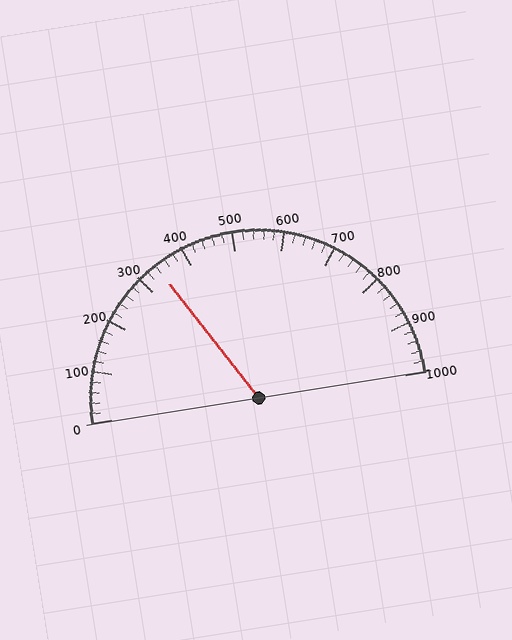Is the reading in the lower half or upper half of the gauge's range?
The reading is in the lower half of the range (0 to 1000).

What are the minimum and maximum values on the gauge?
The gauge ranges from 0 to 1000.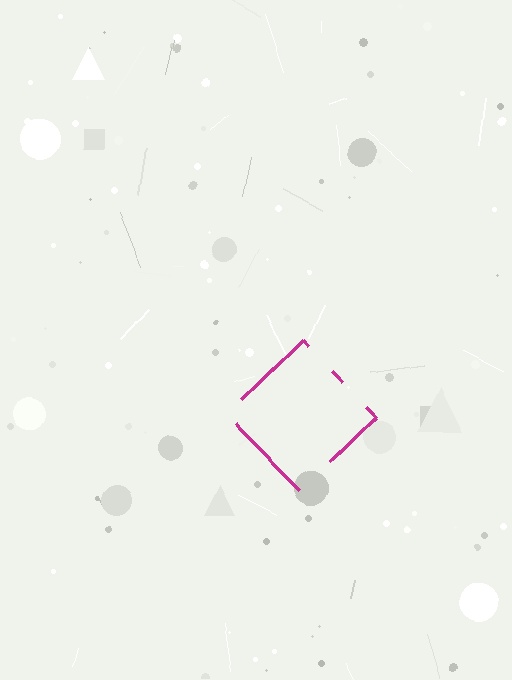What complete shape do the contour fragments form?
The contour fragments form a diamond.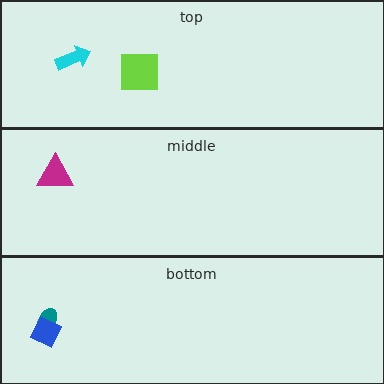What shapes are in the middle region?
The magenta triangle.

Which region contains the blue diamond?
The bottom region.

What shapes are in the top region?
The cyan arrow, the lime square.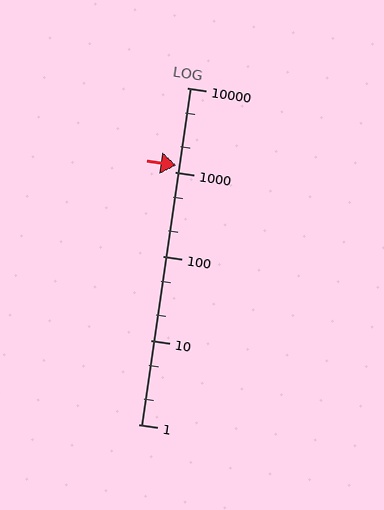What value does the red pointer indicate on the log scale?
The pointer indicates approximately 1200.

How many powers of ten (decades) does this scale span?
The scale spans 4 decades, from 1 to 10000.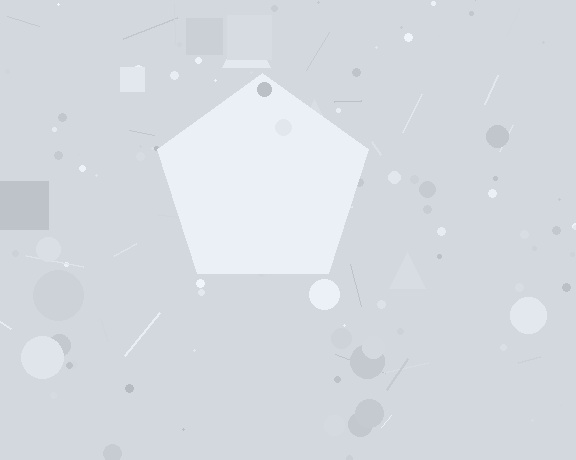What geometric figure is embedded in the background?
A pentagon is embedded in the background.